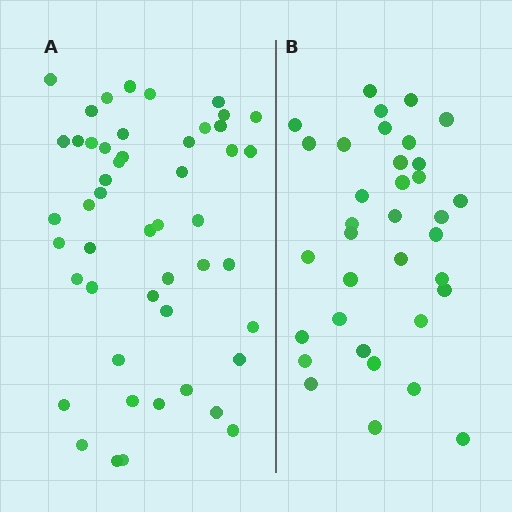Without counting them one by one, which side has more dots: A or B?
Region A (the left region) has more dots.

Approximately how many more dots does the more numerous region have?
Region A has approximately 15 more dots than region B.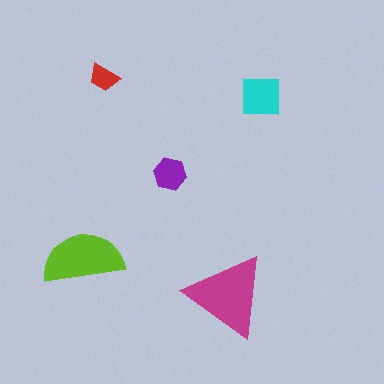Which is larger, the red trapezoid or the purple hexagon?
The purple hexagon.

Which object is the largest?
The magenta triangle.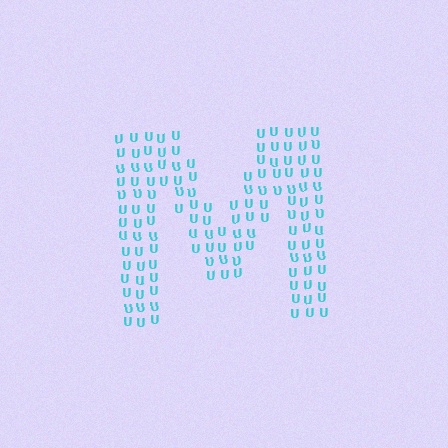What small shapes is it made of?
It is made of small letter U's.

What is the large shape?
The large shape is the letter M.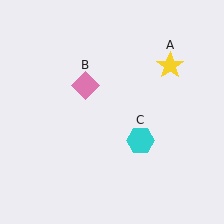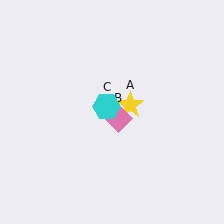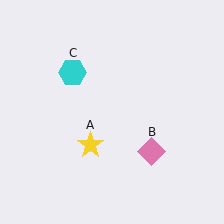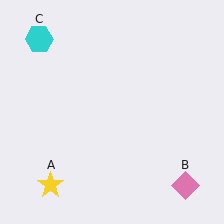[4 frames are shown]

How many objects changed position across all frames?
3 objects changed position: yellow star (object A), pink diamond (object B), cyan hexagon (object C).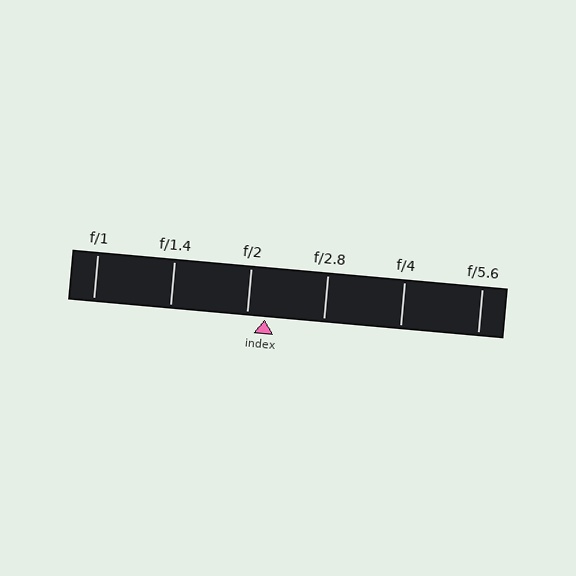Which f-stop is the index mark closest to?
The index mark is closest to f/2.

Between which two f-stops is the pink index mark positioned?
The index mark is between f/2 and f/2.8.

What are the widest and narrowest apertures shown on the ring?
The widest aperture shown is f/1 and the narrowest is f/5.6.